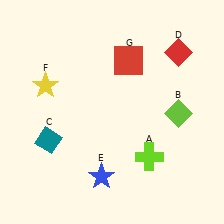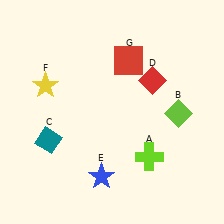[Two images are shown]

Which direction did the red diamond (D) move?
The red diamond (D) moved down.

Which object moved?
The red diamond (D) moved down.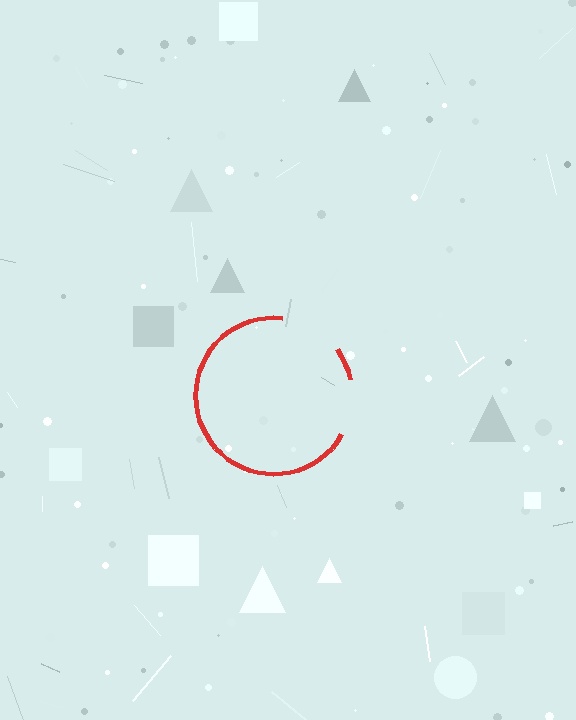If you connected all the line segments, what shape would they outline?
They would outline a circle.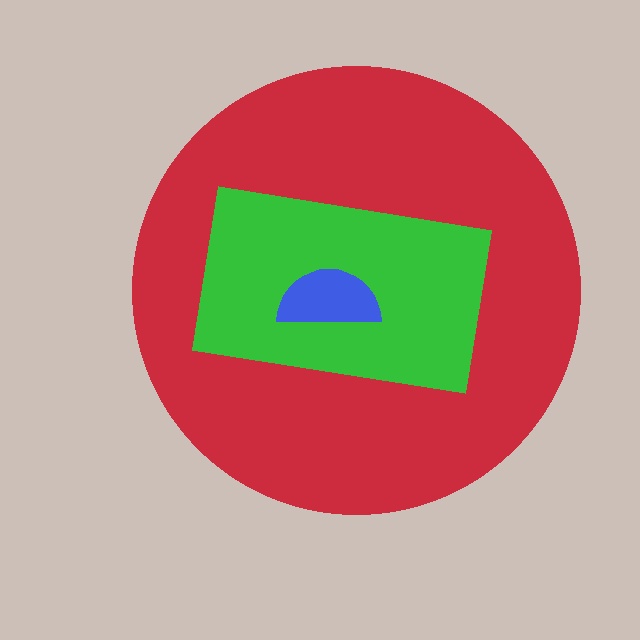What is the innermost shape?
The blue semicircle.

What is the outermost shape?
The red circle.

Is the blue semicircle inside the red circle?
Yes.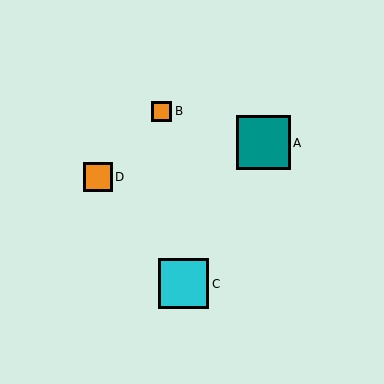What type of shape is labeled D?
Shape D is an orange square.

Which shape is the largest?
The teal square (labeled A) is the largest.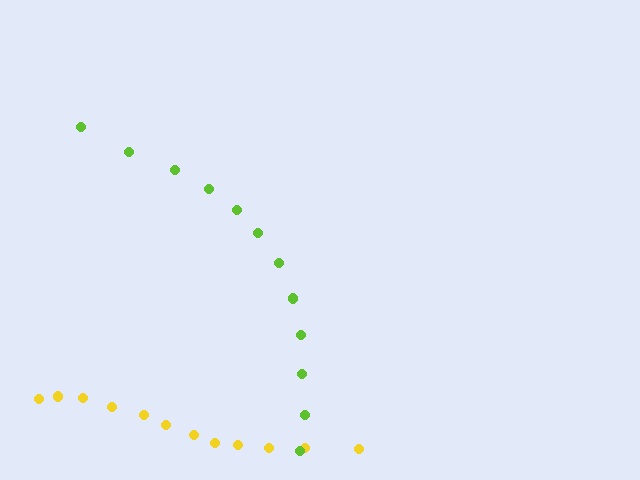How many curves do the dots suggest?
There are 2 distinct paths.